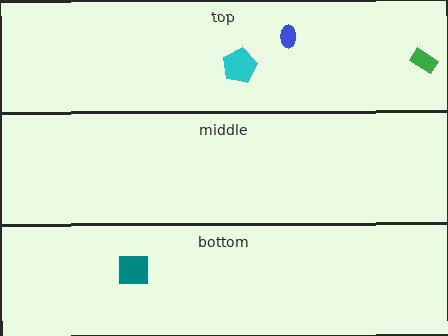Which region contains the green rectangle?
The top region.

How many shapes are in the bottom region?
1.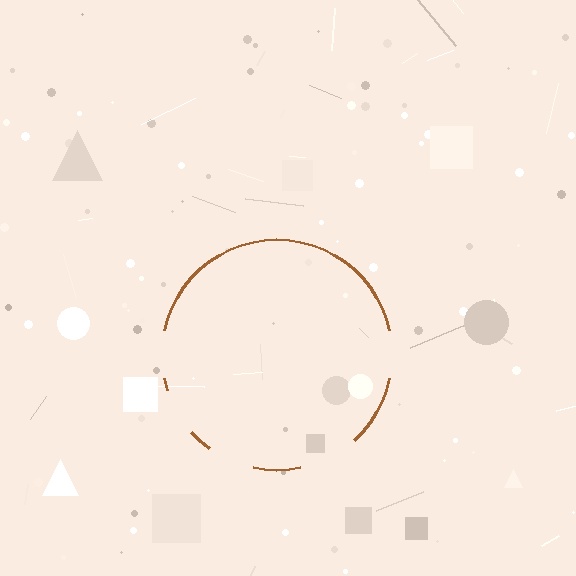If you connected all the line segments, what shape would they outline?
They would outline a circle.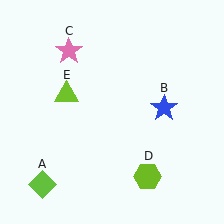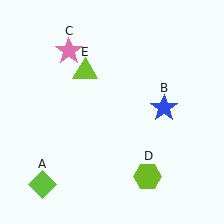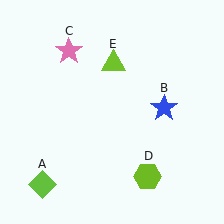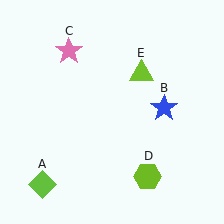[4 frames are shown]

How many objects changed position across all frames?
1 object changed position: lime triangle (object E).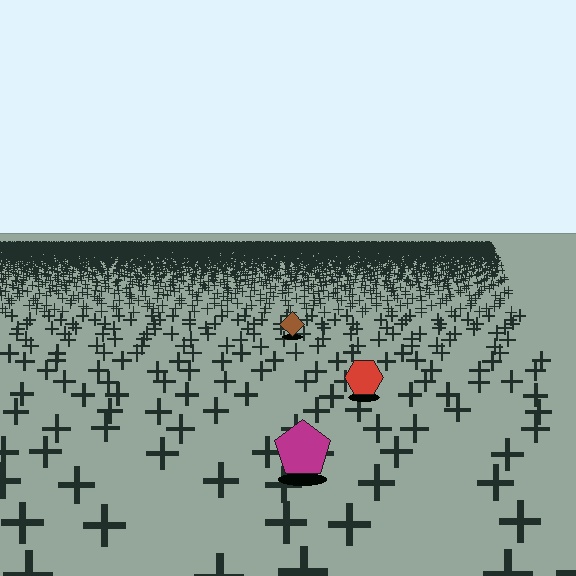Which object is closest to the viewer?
The magenta pentagon is closest. The texture marks near it are larger and more spread out.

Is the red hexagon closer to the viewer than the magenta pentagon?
No. The magenta pentagon is closer — you can tell from the texture gradient: the ground texture is coarser near it.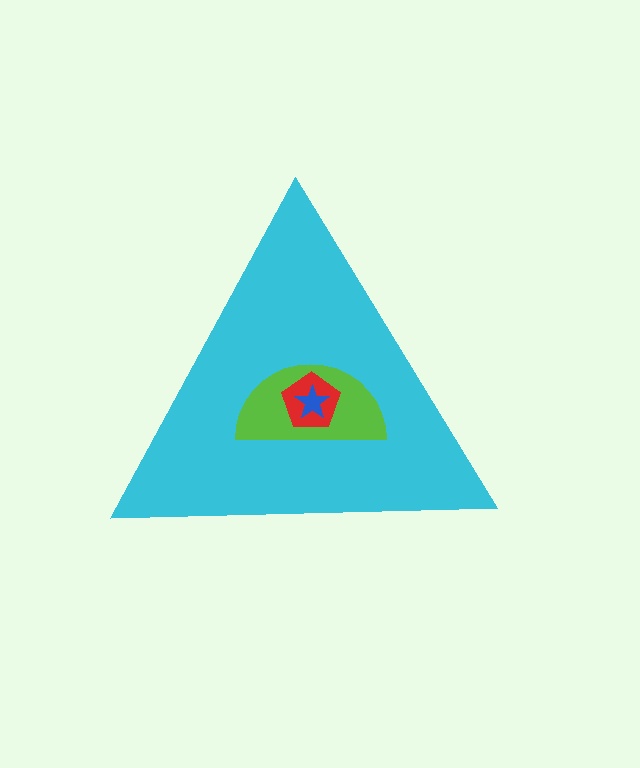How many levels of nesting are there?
4.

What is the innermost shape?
The blue star.